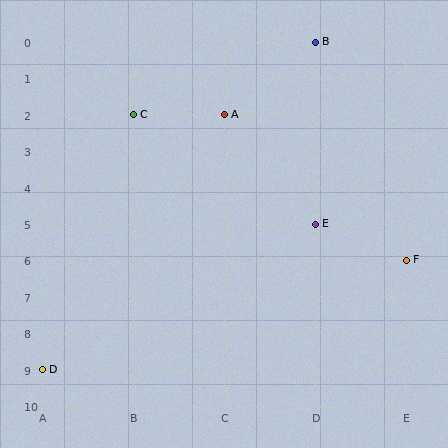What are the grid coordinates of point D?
Point D is at grid coordinates (A, 9).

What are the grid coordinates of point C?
Point C is at grid coordinates (B, 2).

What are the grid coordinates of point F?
Point F is at grid coordinates (E, 6).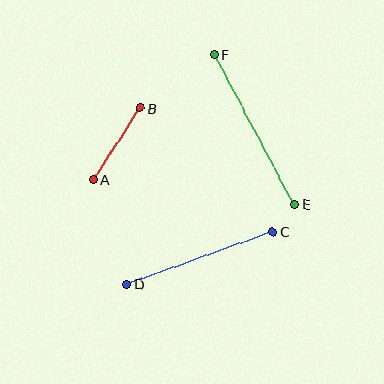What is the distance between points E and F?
The distance is approximately 170 pixels.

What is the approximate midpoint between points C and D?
The midpoint is at approximately (200, 258) pixels.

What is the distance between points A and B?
The distance is approximately 85 pixels.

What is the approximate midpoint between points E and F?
The midpoint is at approximately (254, 129) pixels.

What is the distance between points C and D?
The distance is approximately 155 pixels.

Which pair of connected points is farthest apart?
Points E and F are farthest apart.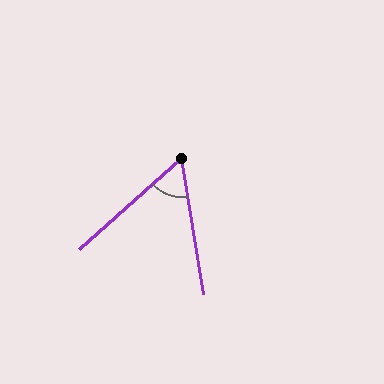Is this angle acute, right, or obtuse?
It is acute.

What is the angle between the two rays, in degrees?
Approximately 58 degrees.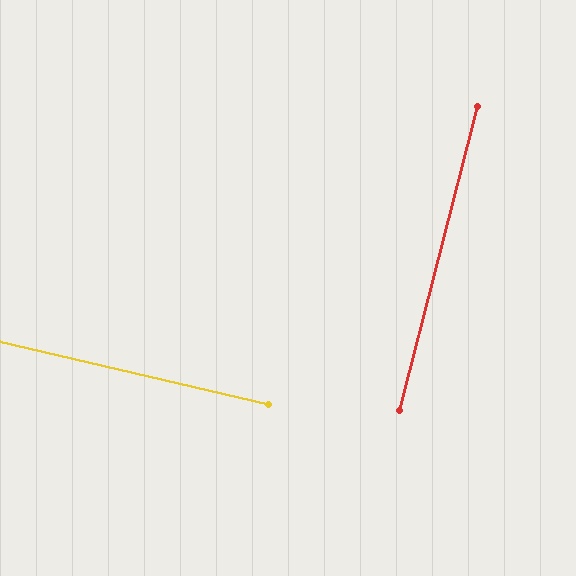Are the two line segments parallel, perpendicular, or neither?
Perpendicular — they meet at approximately 88°.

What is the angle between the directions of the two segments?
Approximately 88 degrees.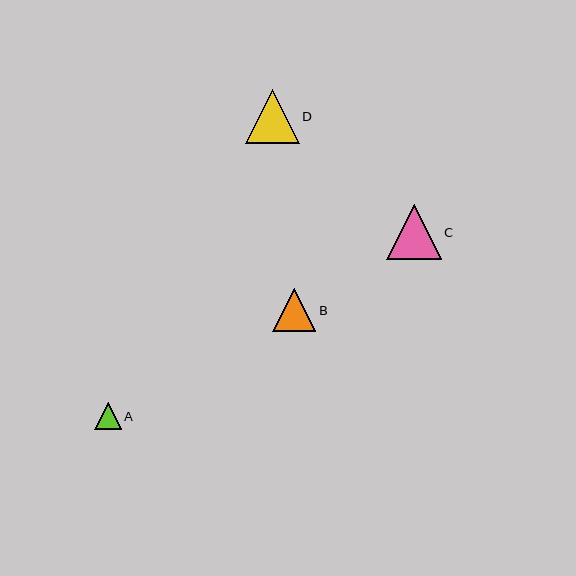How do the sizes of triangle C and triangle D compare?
Triangle C and triangle D are approximately the same size.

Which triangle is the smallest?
Triangle A is the smallest with a size of approximately 27 pixels.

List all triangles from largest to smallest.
From largest to smallest: C, D, B, A.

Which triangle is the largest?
Triangle C is the largest with a size of approximately 55 pixels.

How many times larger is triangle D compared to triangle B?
Triangle D is approximately 1.2 times the size of triangle B.